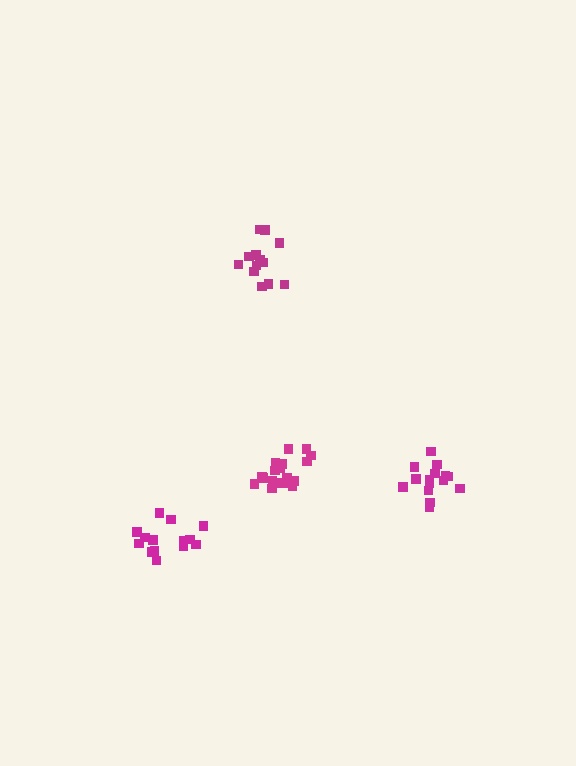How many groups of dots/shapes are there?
There are 4 groups.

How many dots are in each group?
Group 1: 13 dots, Group 2: 15 dots, Group 3: 14 dots, Group 4: 19 dots (61 total).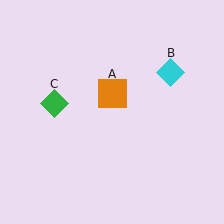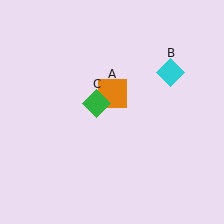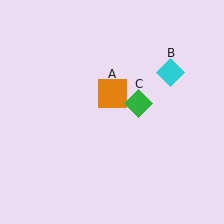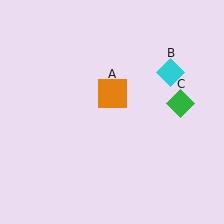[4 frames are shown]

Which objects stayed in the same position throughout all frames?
Orange square (object A) and cyan diamond (object B) remained stationary.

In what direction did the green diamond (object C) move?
The green diamond (object C) moved right.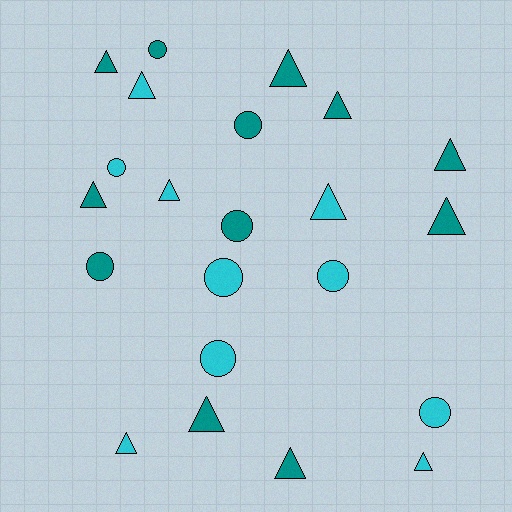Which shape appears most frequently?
Triangle, with 13 objects.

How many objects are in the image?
There are 22 objects.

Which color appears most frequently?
Teal, with 12 objects.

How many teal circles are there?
There are 4 teal circles.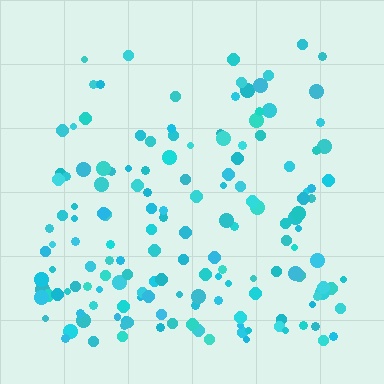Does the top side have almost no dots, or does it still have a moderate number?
Still a moderate number, just noticeably fewer than the bottom.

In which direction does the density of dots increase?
From top to bottom, with the bottom side densest.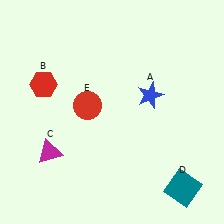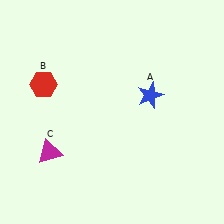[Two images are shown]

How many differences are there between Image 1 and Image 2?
There are 2 differences between the two images.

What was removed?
The teal square (D), the red circle (E) were removed in Image 2.